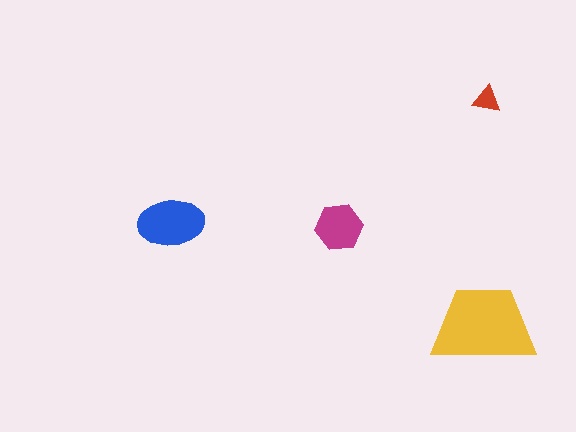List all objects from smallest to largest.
The red triangle, the magenta hexagon, the blue ellipse, the yellow trapezoid.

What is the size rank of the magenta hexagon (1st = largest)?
3rd.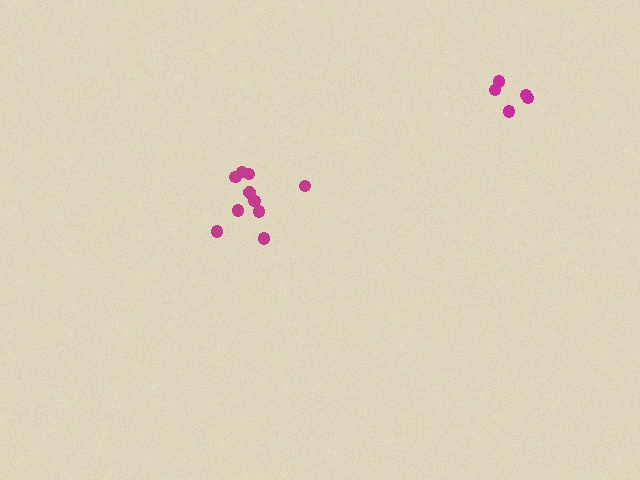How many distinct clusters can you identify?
There are 2 distinct clusters.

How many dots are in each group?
Group 1: 10 dots, Group 2: 5 dots (15 total).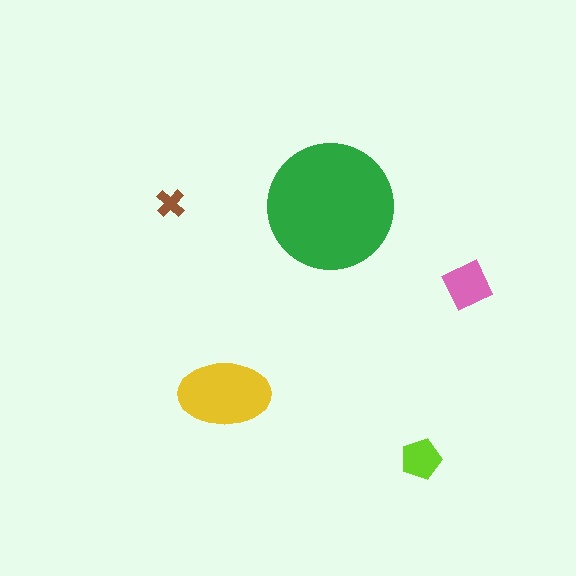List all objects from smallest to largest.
The brown cross, the lime pentagon, the pink square, the yellow ellipse, the green circle.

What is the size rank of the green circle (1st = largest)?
1st.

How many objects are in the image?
There are 5 objects in the image.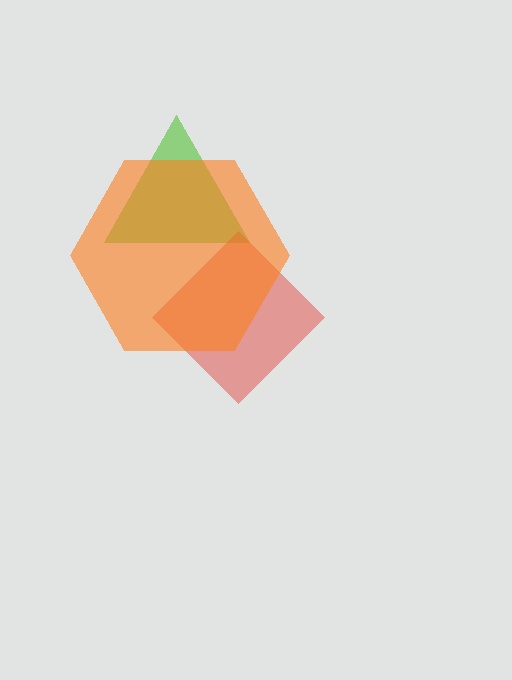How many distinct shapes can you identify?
There are 3 distinct shapes: a lime triangle, a red diamond, an orange hexagon.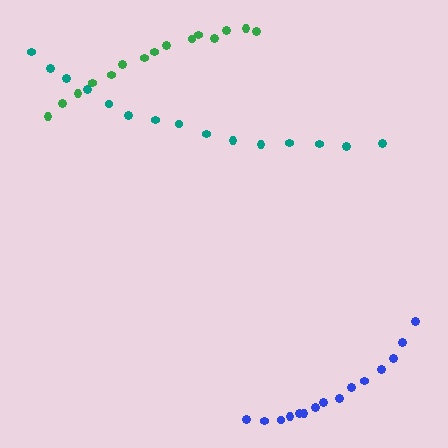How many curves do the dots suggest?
There are 3 distinct paths.